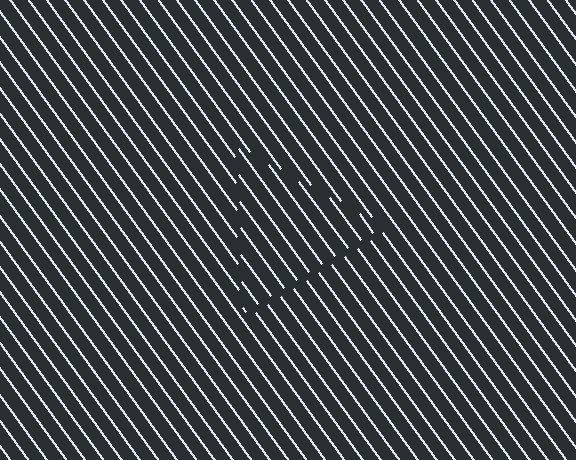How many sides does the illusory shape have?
3 sides — the line-ends trace a triangle.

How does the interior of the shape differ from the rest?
The interior of the shape contains the same grating, shifted by half a period — the contour is defined by the phase discontinuity where line-ends from the inner and outer gratings abut.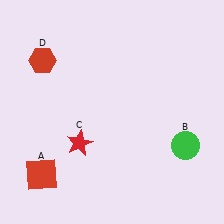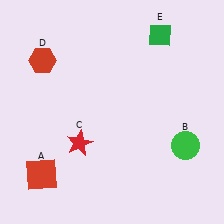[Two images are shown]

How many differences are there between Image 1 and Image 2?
There is 1 difference between the two images.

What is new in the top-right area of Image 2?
A green diamond (E) was added in the top-right area of Image 2.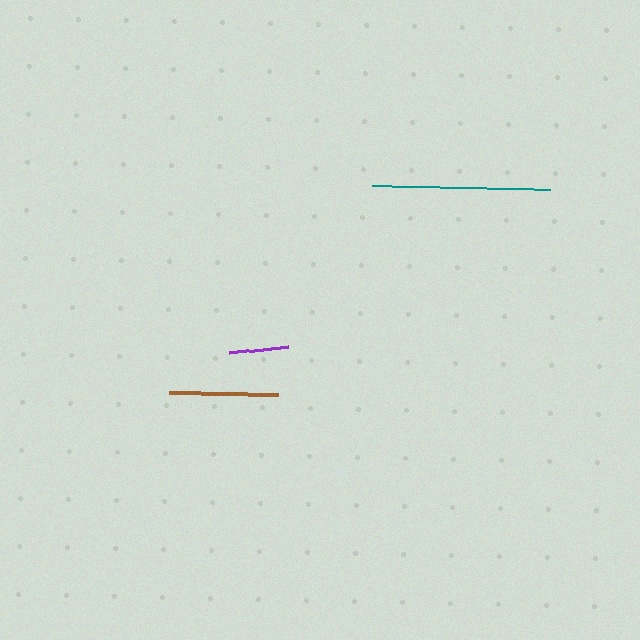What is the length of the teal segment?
The teal segment is approximately 178 pixels long.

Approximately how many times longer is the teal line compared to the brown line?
The teal line is approximately 1.6 times the length of the brown line.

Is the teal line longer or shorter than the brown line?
The teal line is longer than the brown line.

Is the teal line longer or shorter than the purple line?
The teal line is longer than the purple line.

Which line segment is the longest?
The teal line is the longest at approximately 178 pixels.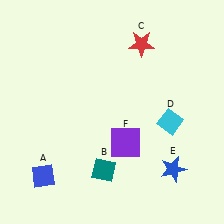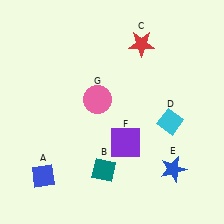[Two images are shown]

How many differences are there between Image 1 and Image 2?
There is 1 difference between the two images.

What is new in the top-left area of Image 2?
A pink circle (G) was added in the top-left area of Image 2.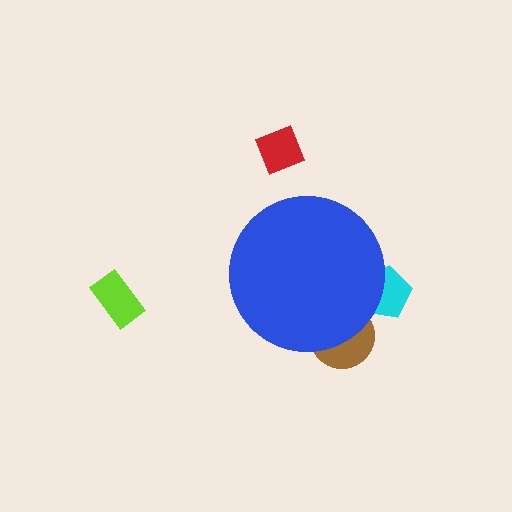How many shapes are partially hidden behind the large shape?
2 shapes are partially hidden.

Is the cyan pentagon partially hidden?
Yes, the cyan pentagon is partially hidden behind the blue circle.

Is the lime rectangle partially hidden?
No, the lime rectangle is fully visible.